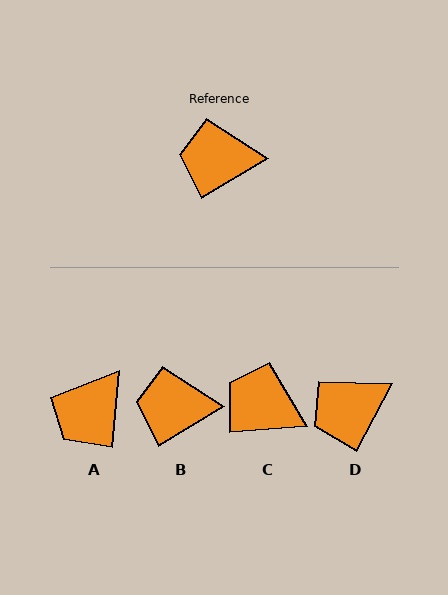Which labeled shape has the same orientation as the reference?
B.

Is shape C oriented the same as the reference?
No, it is off by about 27 degrees.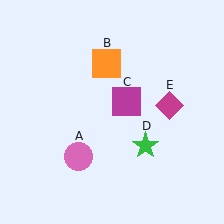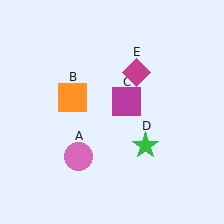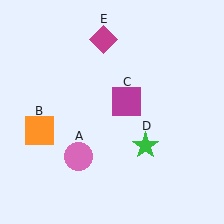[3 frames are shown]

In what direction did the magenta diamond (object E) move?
The magenta diamond (object E) moved up and to the left.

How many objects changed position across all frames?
2 objects changed position: orange square (object B), magenta diamond (object E).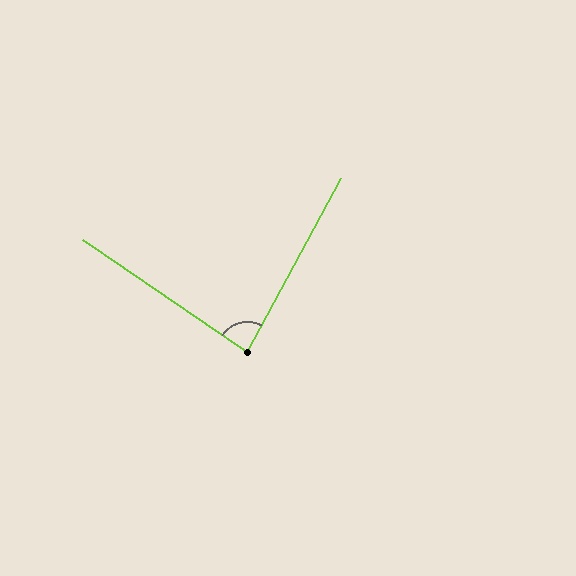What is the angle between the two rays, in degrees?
Approximately 84 degrees.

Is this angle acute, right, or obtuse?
It is acute.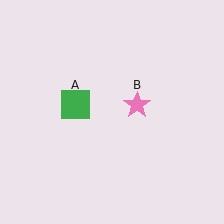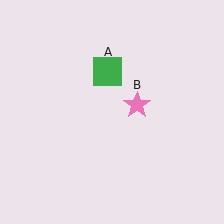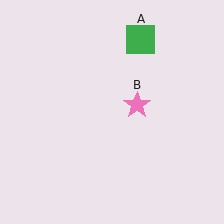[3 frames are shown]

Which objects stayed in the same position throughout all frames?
Pink star (object B) remained stationary.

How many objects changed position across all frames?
1 object changed position: green square (object A).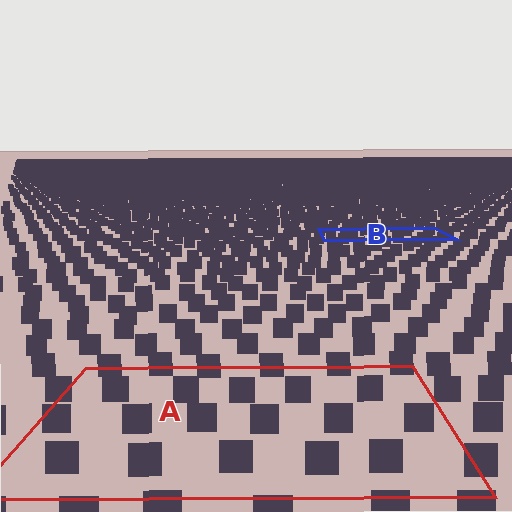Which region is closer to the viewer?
Region A is closer. The texture elements there are larger and more spread out.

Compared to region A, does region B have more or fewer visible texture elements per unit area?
Region B has more texture elements per unit area — they are packed more densely because it is farther away.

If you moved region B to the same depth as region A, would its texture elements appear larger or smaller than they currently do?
They would appear larger. At a closer depth, the same texture elements are projected at a bigger on-screen size.